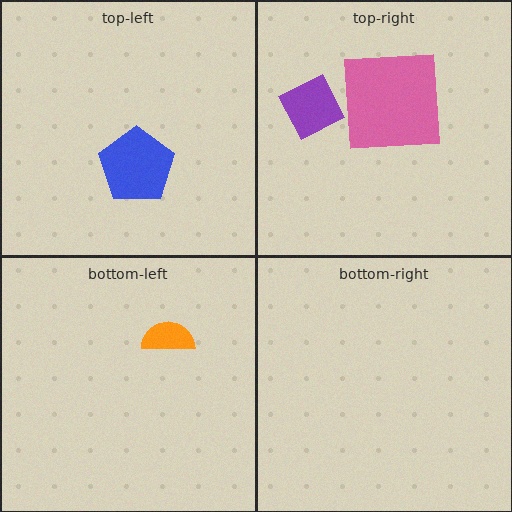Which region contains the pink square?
The top-right region.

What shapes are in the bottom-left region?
The orange semicircle.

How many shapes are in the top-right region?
2.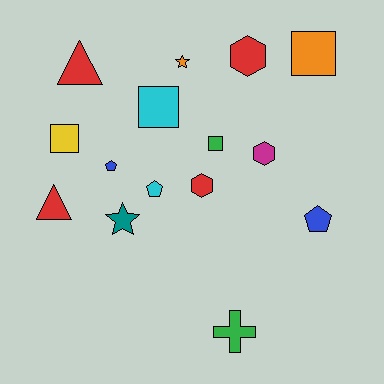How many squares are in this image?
There are 4 squares.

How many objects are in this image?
There are 15 objects.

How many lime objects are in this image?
There are no lime objects.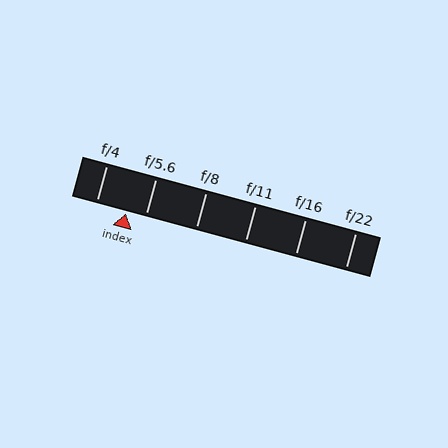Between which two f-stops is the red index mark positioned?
The index mark is between f/4 and f/5.6.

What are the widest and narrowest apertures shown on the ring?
The widest aperture shown is f/4 and the narrowest is f/22.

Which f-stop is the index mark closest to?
The index mark is closest to f/5.6.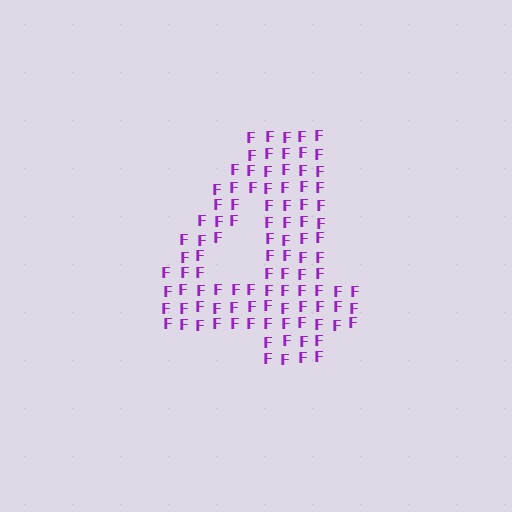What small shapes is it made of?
It is made of small letter F's.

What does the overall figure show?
The overall figure shows the digit 4.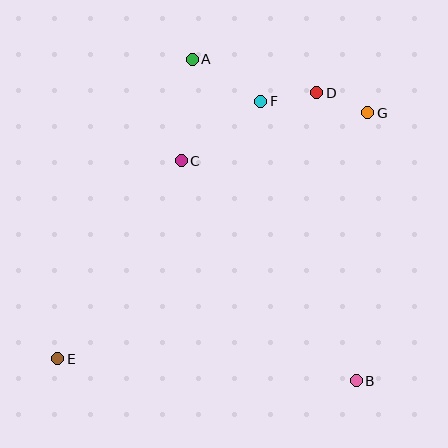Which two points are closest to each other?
Points D and G are closest to each other.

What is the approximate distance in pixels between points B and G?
The distance between B and G is approximately 268 pixels.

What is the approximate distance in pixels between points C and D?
The distance between C and D is approximately 152 pixels.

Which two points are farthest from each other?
Points E and G are farthest from each other.